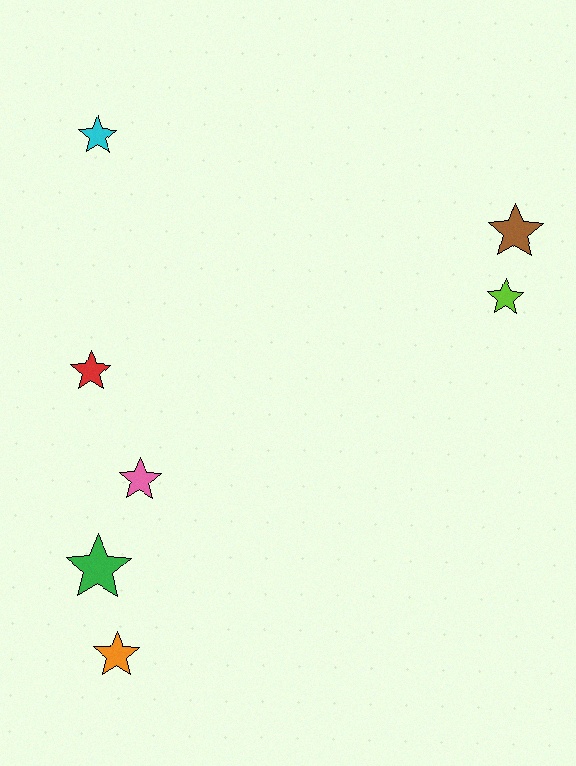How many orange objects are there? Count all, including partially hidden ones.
There is 1 orange object.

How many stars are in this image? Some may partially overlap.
There are 7 stars.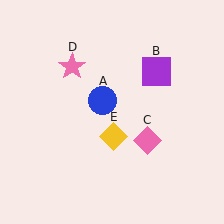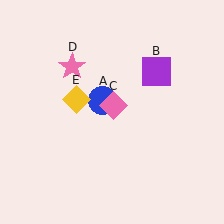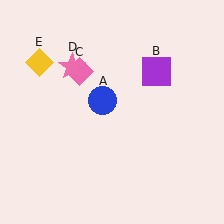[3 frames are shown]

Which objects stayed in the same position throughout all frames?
Blue circle (object A) and purple square (object B) and pink star (object D) remained stationary.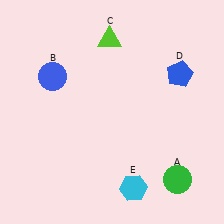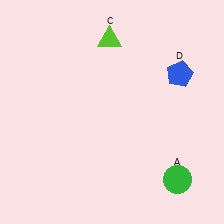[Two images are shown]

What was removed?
The cyan hexagon (E), the blue circle (B) were removed in Image 2.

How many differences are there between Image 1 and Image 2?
There are 2 differences between the two images.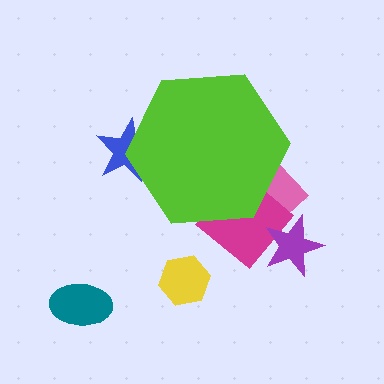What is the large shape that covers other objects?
A lime hexagon.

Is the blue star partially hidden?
Yes, the blue star is partially hidden behind the lime hexagon.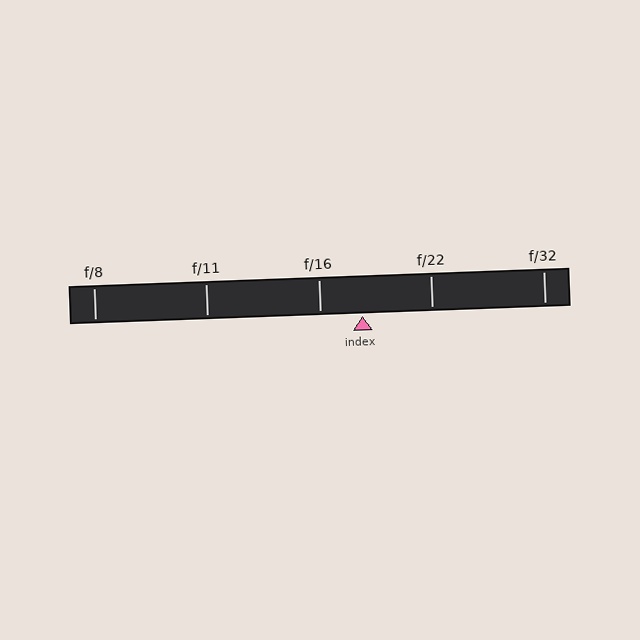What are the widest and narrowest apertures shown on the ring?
The widest aperture shown is f/8 and the narrowest is f/32.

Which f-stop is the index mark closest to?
The index mark is closest to f/16.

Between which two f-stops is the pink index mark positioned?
The index mark is between f/16 and f/22.